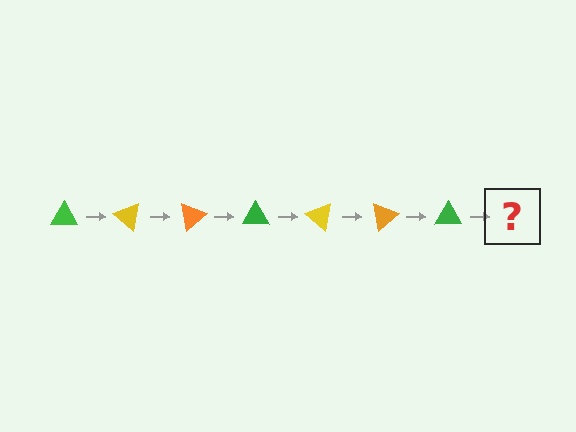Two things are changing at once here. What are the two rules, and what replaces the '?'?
The two rules are that it rotates 40 degrees each step and the color cycles through green, yellow, and orange. The '?' should be a yellow triangle, rotated 280 degrees from the start.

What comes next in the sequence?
The next element should be a yellow triangle, rotated 280 degrees from the start.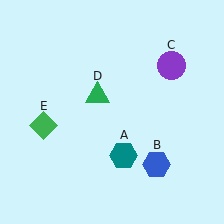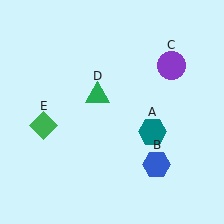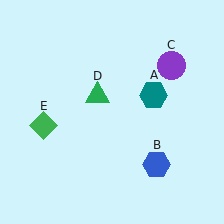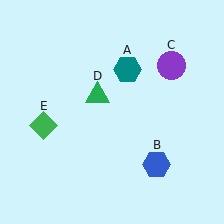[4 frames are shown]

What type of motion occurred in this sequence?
The teal hexagon (object A) rotated counterclockwise around the center of the scene.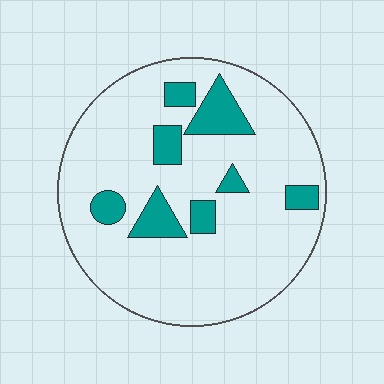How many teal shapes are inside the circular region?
8.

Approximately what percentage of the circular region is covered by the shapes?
Approximately 15%.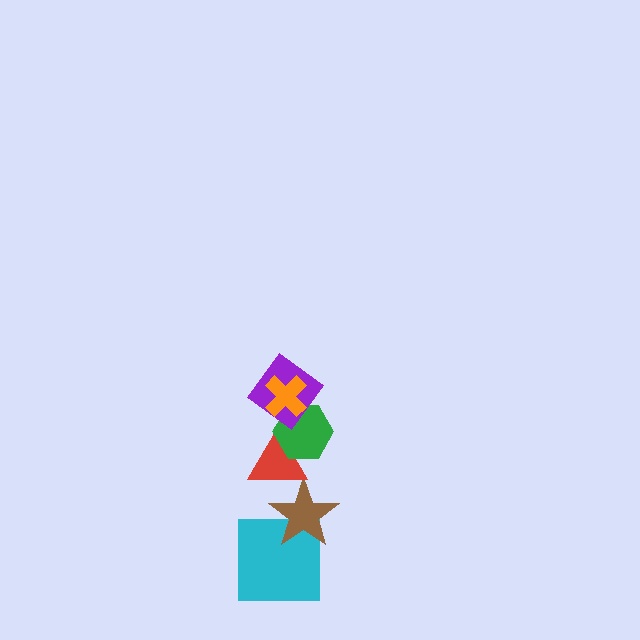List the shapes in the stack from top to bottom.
From top to bottom: the orange cross, the purple diamond, the green hexagon, the red triangle, the brown star, the cyan square.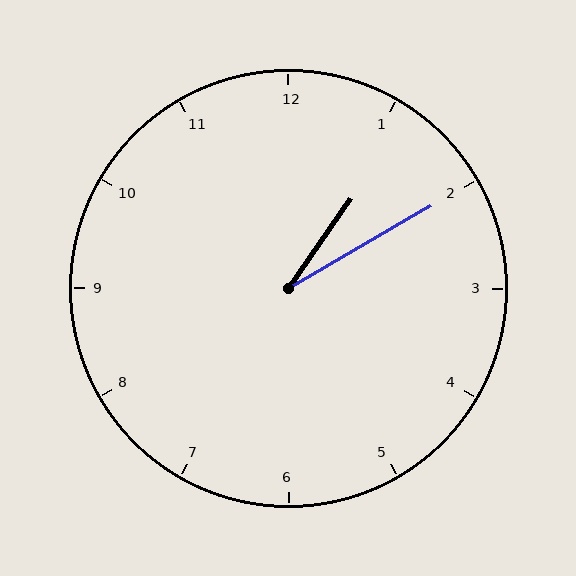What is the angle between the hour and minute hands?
Approximately 25 degrees.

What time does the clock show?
1:10.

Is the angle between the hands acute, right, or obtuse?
It is acute.